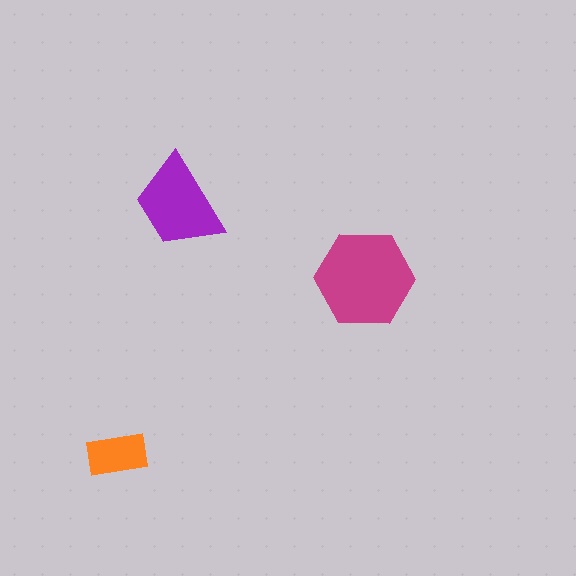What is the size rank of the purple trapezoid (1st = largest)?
2nd.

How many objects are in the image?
There are 3 objects in the image.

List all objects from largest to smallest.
The magenta hexagon, the purple trapezoid, the orange rectangle.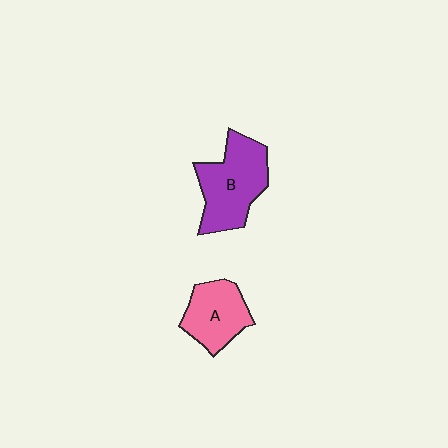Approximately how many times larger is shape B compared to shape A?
Approximately 1.4 times.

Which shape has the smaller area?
Shape A (pink).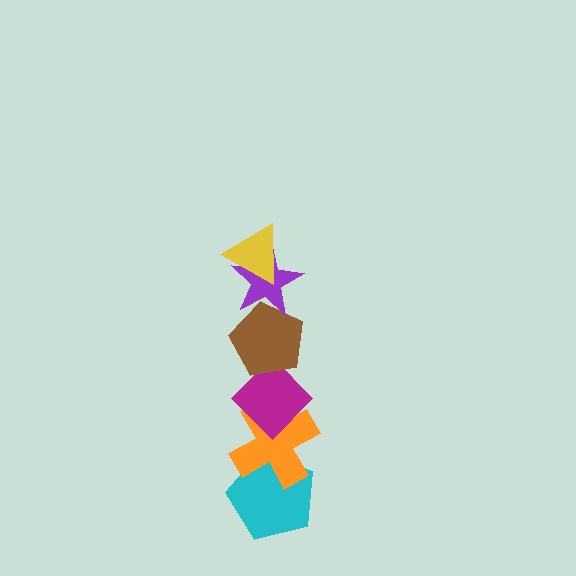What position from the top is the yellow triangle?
The yellow triangle is 1st from the top.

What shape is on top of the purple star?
The yellow triangle is on top of the purple star.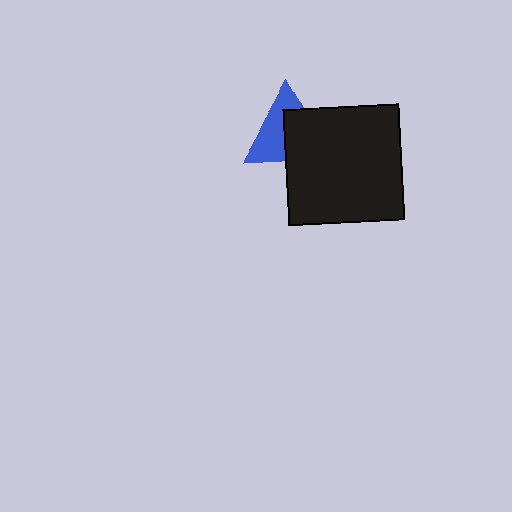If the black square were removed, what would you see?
You would see the complete blue triangle.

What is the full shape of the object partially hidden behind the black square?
The partially hidden object is a blue triangle.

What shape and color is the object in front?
The object in front is a black square.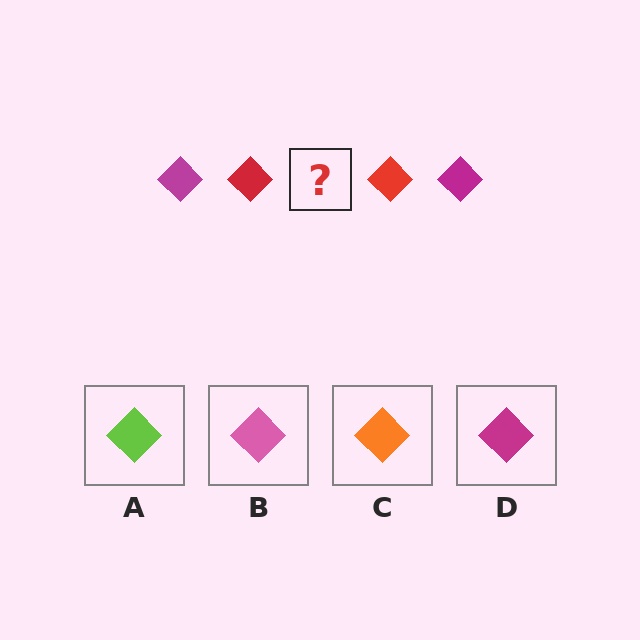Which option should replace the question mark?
Option D.